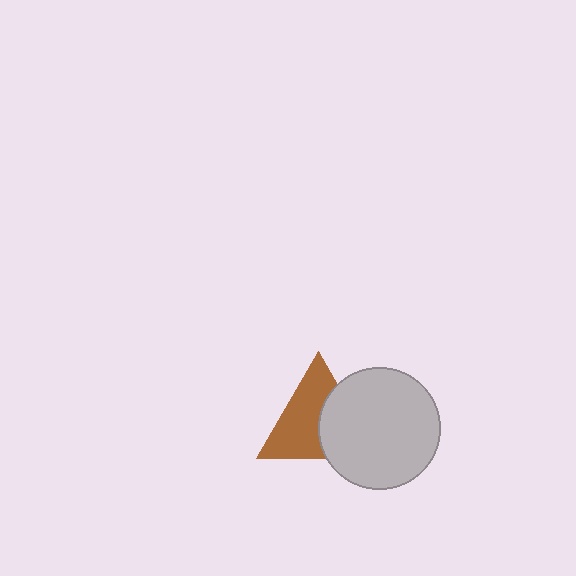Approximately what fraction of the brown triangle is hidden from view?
Roughly 40% of the brown triangle is hidden behind the light gray circle.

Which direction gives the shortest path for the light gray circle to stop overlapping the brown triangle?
Moving right gives the shortest separation.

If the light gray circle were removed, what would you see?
You would see the complete brown triangle.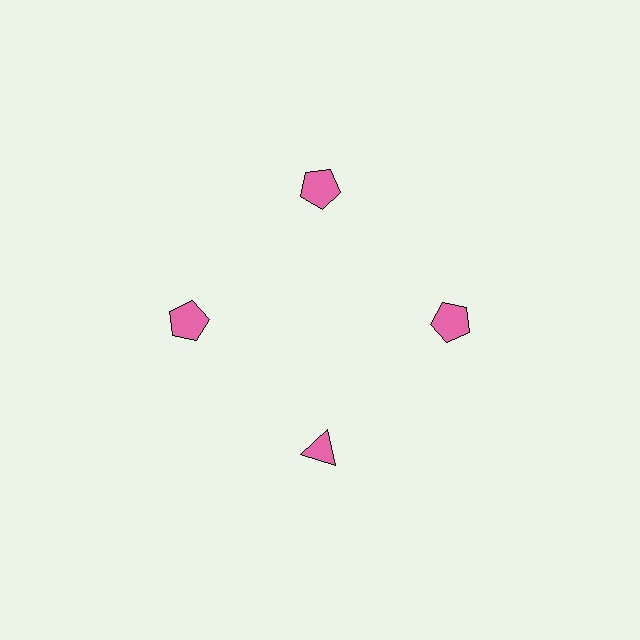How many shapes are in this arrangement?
There are 4 shapes arranged in a ring pattern.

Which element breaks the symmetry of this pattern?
The pink triangle at roughly the 6 o'clock position breaks the symmetry. All other shapes are pink pentagons.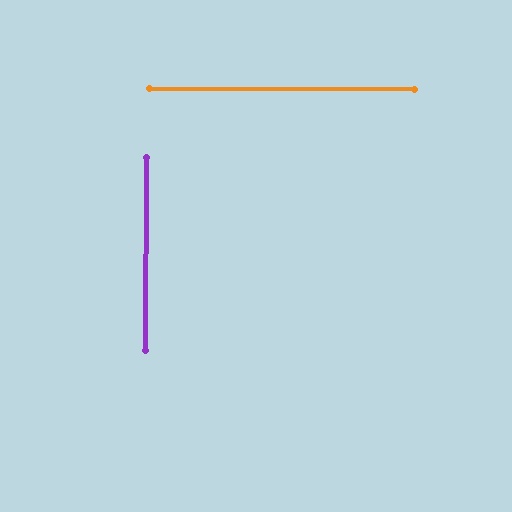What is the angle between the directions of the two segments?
Approximately 90 degrees.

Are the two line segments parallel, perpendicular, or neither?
Perpendicular — they meet at approximately 90°.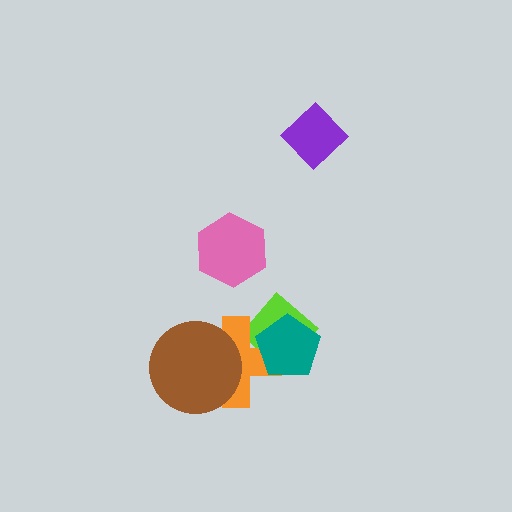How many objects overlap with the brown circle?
1 object overlaps with the brown circle.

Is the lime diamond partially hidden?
Yes, it is partially covered by another shape.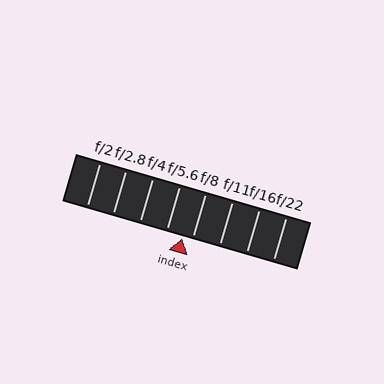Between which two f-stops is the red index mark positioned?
The index mark is between f/5.6 and f/8.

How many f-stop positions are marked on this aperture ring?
There are 8 f-stop positions marked.